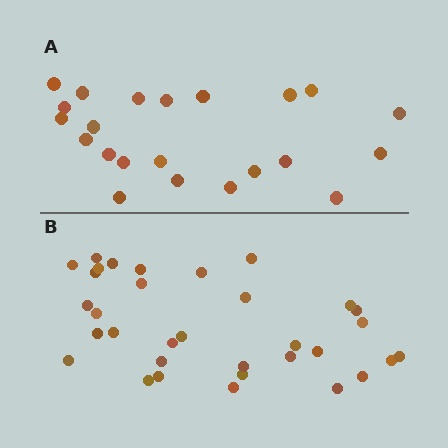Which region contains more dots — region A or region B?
Region B (the bottom region) has more dots.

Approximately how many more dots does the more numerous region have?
Region B has roughly 12 or so more dots than region A.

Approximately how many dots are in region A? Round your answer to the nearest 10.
About 20 dots. (The exact count is 22, which rounds to 20.)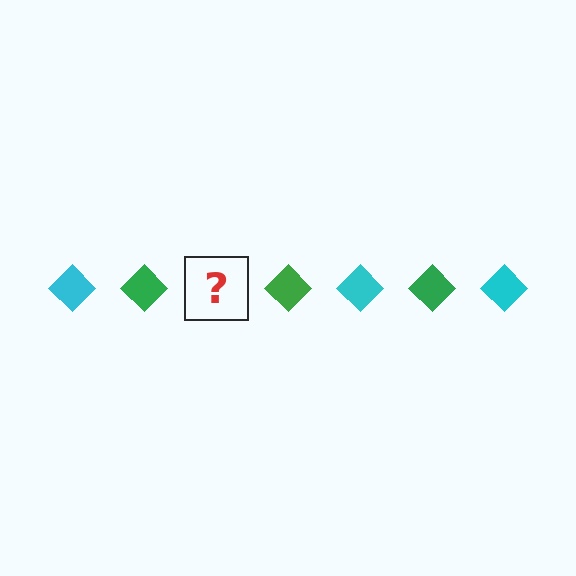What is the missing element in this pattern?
The missing element is a cyan diamond.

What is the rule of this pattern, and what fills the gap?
The rule is that the pattern cycles through cyan, green diamonds. The gap should be filled with a cyan diamond.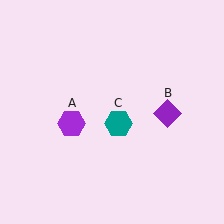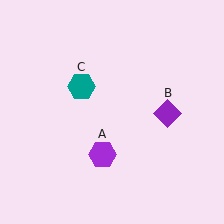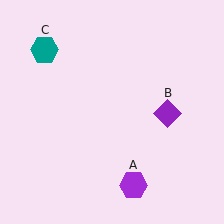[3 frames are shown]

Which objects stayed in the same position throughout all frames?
Purple diamond (object B) remained stationary.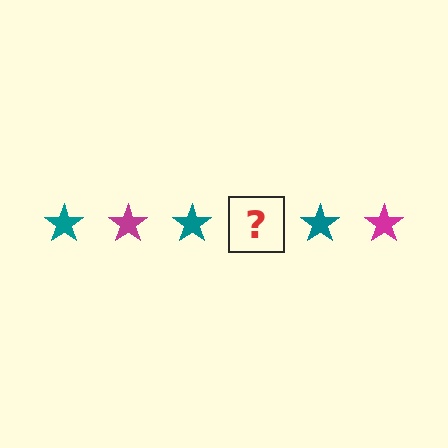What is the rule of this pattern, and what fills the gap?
The rule is that the pattern cycles through teal, magenta stars. The gap should be filled with a magenta star.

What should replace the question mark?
The question mark should be replaced with a magenta star.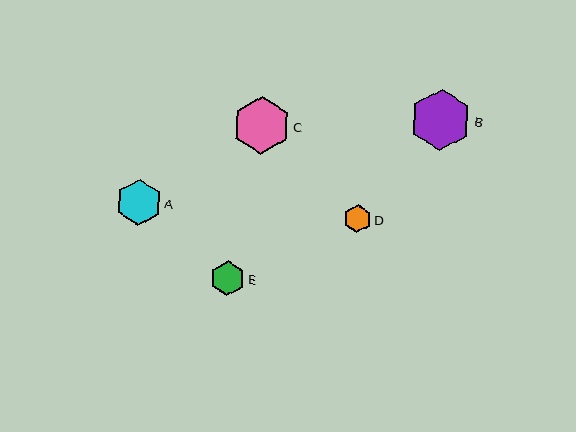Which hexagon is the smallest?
Hexagon D is the smallest with a size of approximately 27 pixels.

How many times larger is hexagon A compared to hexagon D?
Hexagon A is approximately 1.7 times the size of hexagon D.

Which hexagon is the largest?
Hexagon B is the largest with a size of approximately 61 pixels.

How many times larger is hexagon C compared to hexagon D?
Hexagon C is approximately 2.1 times the size of hexagon D.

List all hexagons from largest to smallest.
From largest to smallest: B, C, A, E, D.